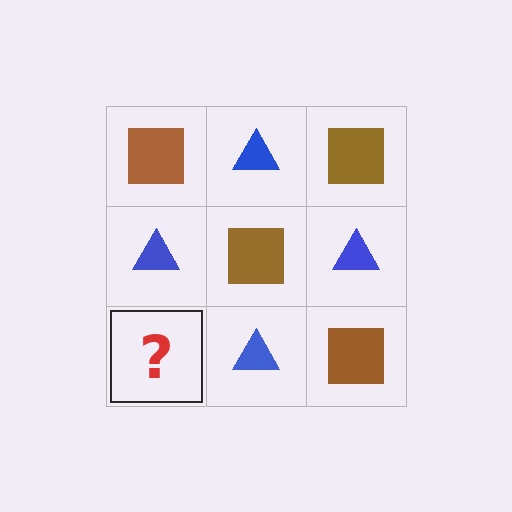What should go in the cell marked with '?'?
The missing cell should contain a brown square.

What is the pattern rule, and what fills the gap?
The rule is that it alternates brown square and blue triangle in a checkerboard pattern. The gap should be filled with a brown square.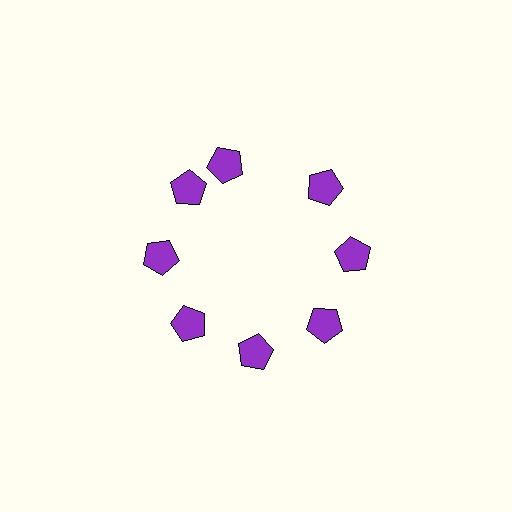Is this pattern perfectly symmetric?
No. The 8 purple pentagons are arranged in a ring, but one element near the 12 o'clock position is rotated out of alignment along the ring, breaking the 8-fold rotational symmetry.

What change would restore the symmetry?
The symmetry would be restored by rotating it back into even spacing with its neighbors so that all 8 pentagons sit at equal angles and equal distance from the center.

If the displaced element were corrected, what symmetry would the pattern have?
It would have 8-fold rotational symmetry — the pattern would map onto itself every 45 degrees.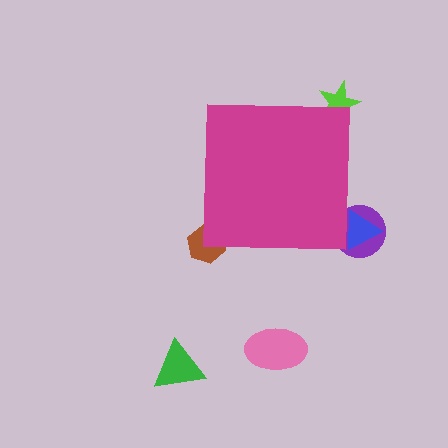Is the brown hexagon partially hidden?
Yes, the brown hexagon is partially hidden behind the magenta square.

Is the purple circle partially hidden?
Yes, the purple circle is partially hidden behind the magenta square.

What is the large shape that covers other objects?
A magenta square.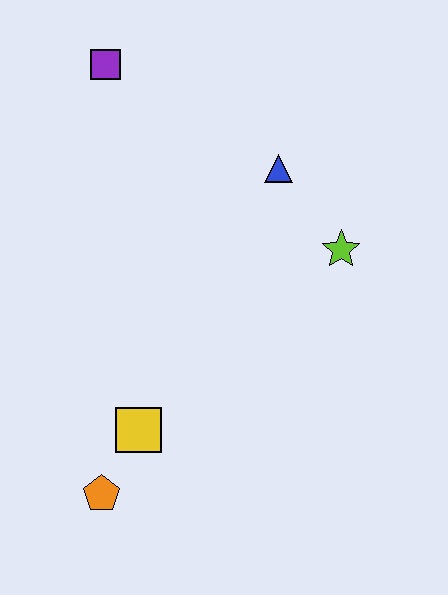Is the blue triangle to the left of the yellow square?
No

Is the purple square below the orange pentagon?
No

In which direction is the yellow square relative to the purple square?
The yellow square is below the purple square.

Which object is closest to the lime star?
The blue triangle is closest to the lime star.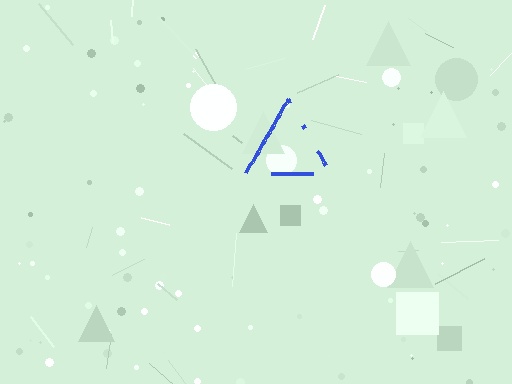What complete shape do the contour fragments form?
The contour fragments form a triangle.